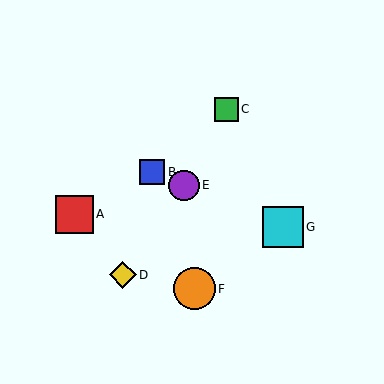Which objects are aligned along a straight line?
Objects B, E, G are aligned along a straight line.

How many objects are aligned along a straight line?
3 objects (B, E, G) are aligned along a straight line.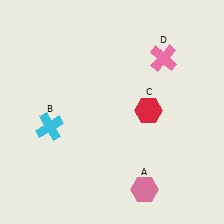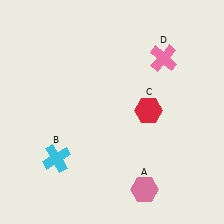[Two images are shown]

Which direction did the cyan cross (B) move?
The cyan cross (B) moved down.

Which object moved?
The cyan cross (B) moved down.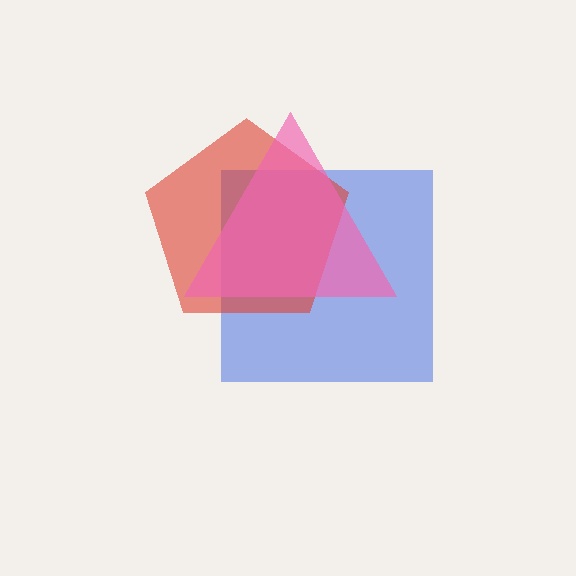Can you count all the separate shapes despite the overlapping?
Yes, there are 3 separate shapes.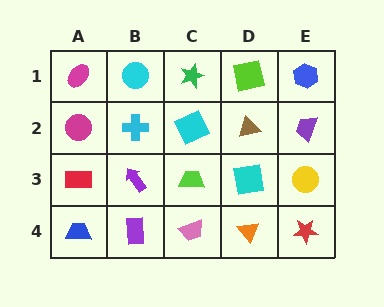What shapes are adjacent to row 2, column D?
A lime square (row 1, column D), a cyan square (row 3, column D), a cyan square (row 2, column C), a purple trapezoid (row 2, column E).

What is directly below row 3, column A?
A blue trapezoid.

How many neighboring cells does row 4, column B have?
3.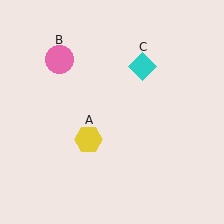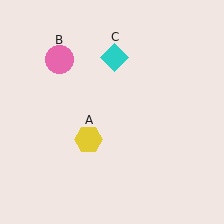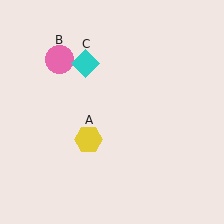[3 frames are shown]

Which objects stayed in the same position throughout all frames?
Yellow hexagon (object A) and pink circle (object B) remained stationary.